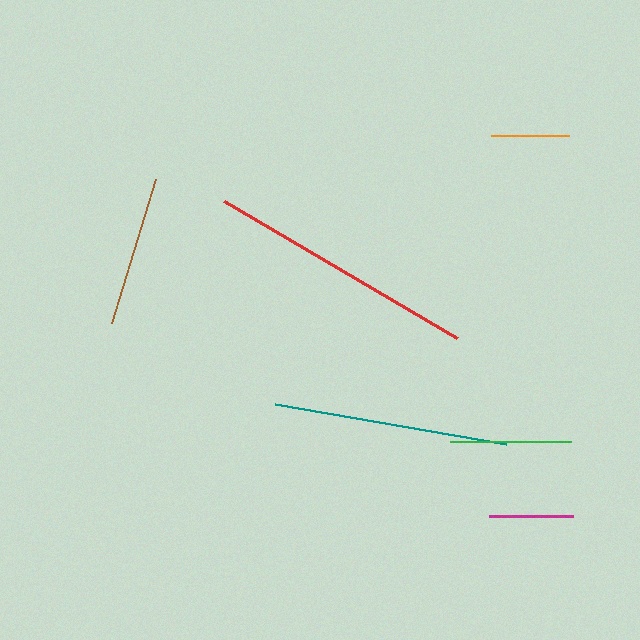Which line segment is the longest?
The red line is the longest at approximately 271 pixels.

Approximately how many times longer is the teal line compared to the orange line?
The teal line is approximately 3.0 times the length of the orange line.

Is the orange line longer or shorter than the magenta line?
The magenta line is longer than the orange line.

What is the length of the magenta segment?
The magenta segment is approximately 84 pixels long.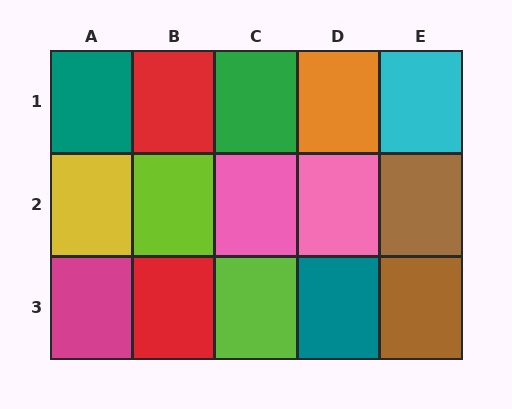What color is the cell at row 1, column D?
Orange.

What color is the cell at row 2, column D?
Pink.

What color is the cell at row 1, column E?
Cyan.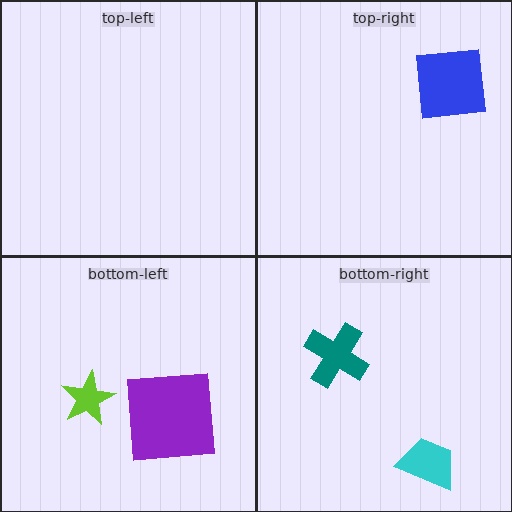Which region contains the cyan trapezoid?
The bottom-right region.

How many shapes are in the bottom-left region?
2.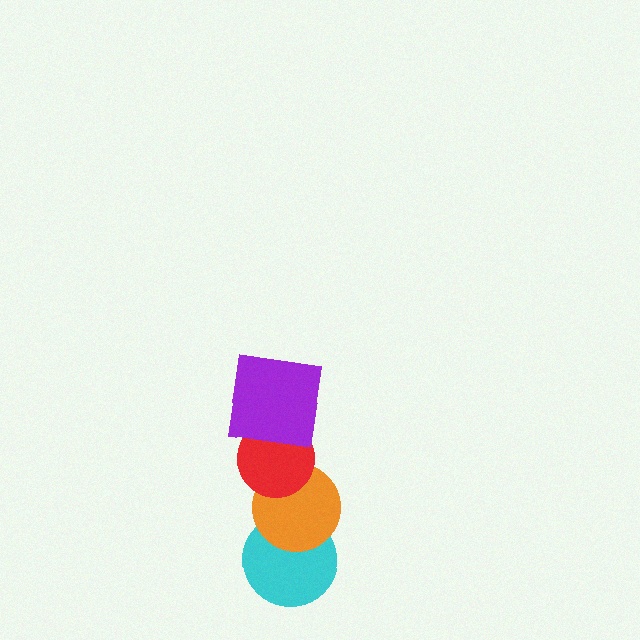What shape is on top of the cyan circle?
The orange circle is on top of the cyan circle.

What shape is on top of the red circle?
The purple square is on top of the red circle.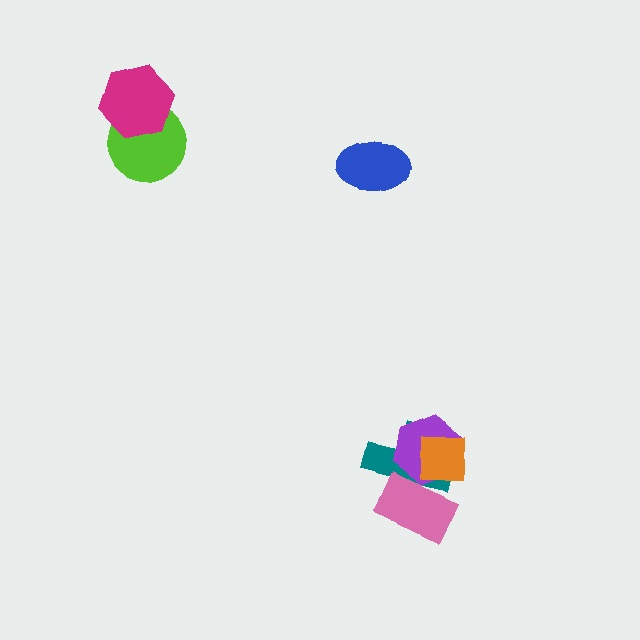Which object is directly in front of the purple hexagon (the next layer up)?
The orange square is directly in front of the purple hexagon.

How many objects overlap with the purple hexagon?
3 objects overlap with the purple hexagon.